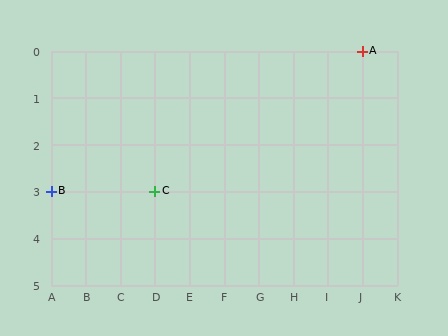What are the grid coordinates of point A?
Point A is at grid coordinates (J, 0).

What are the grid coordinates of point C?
Point C is at grid coordinates (D, 3).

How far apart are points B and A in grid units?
Points B and A are 9 columns and 3 rows apart (about 9.5 grid units diagonally).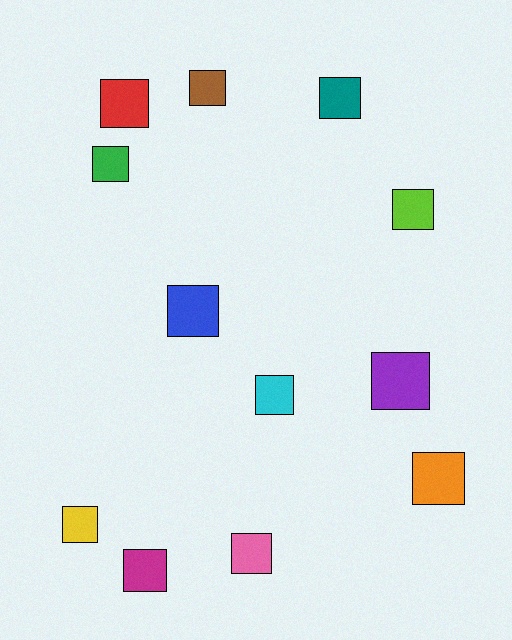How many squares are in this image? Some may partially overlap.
There are 12 squares.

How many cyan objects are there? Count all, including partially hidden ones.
There is 1 cyan object.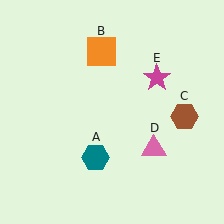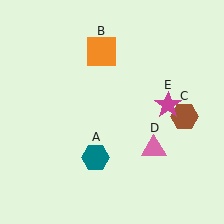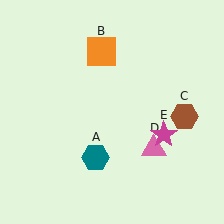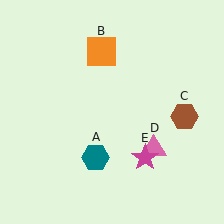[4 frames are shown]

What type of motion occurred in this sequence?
The magenta star (object E) rotated clockwise around the center of the scene.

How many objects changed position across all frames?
1 object changed position: magenta star (object E).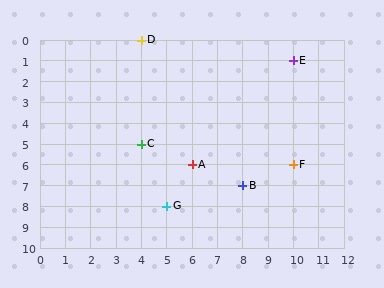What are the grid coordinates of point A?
Point A is at grid coordinates (6, 6).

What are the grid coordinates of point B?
Point B is at grid coordinates (8, 7).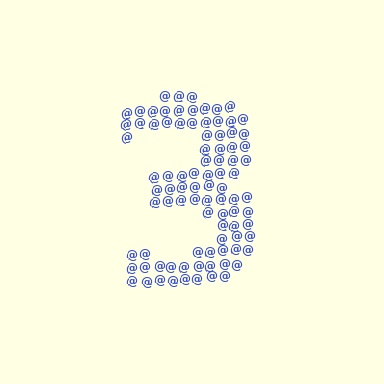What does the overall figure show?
The overall figure shows the digit 3.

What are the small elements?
The small elements are at signs.